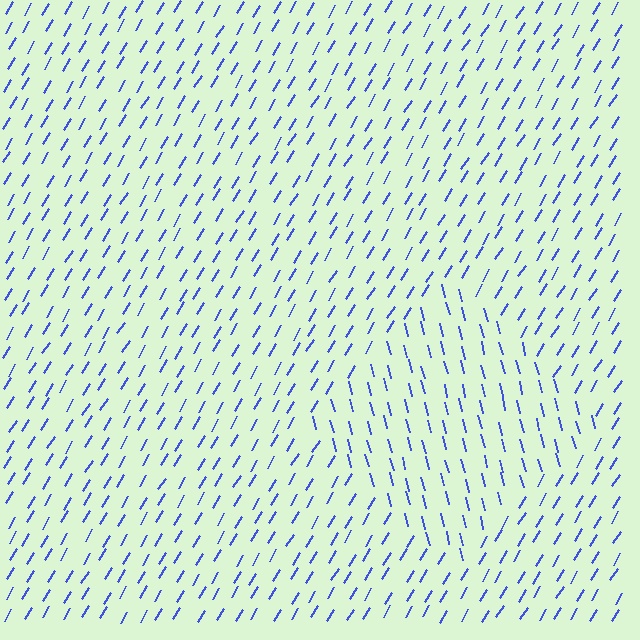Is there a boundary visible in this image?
Yes, there is a texture boundary formed by a change in line orientation.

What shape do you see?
I see a diamond.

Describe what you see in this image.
The image is filled with small blue line segments. A diamond region in the image has lines oriented differently from the surrounding lines, creating a visible texture boundary.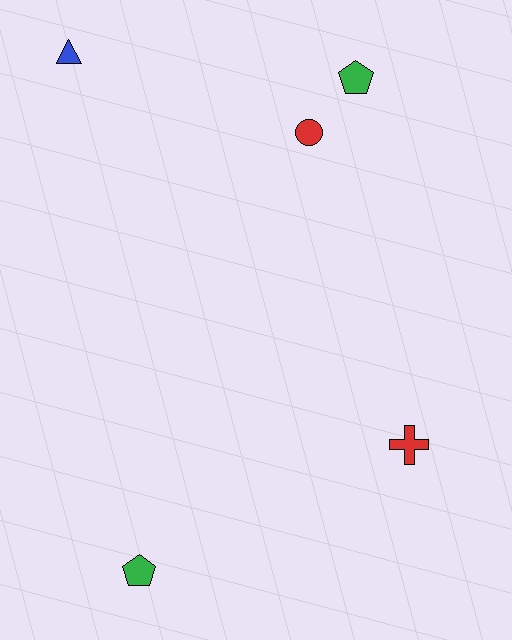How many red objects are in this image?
There are 2 red objects.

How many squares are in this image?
There are no squares.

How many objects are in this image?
There are 5 objects.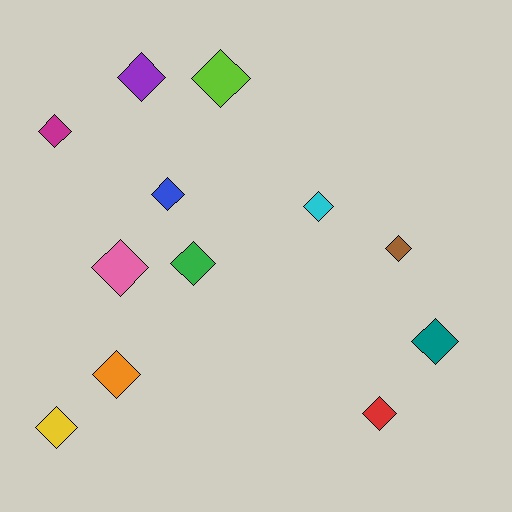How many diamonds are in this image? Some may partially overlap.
There are 12 diamonds.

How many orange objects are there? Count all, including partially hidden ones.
There is 1 orange object.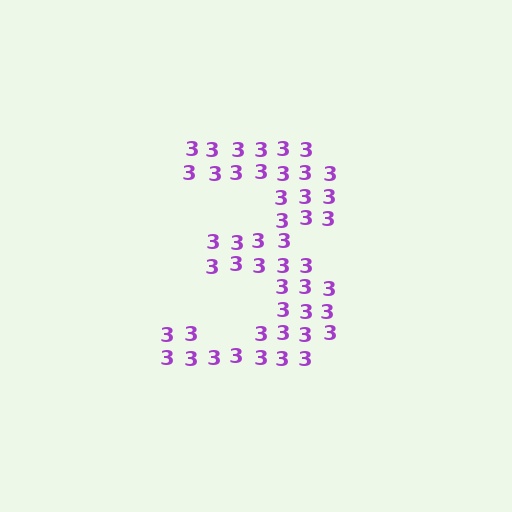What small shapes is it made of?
It is made of small digit 3's.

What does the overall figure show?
The overall figure shows the digit 3.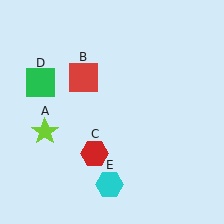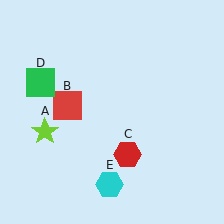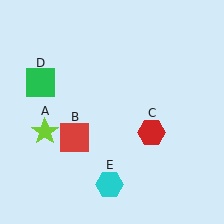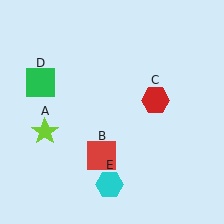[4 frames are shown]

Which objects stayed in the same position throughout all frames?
Lime star (object A) and green square (object D) and cyan hexagon (object E) remained stationary.